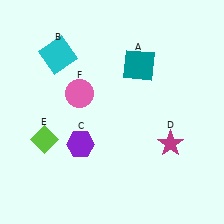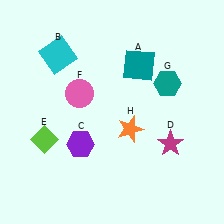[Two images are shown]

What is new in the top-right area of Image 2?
A teal hexagon (G) was added in the top-right area of Image 2.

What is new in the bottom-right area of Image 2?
An orange star (H) was added in the bottom-right area of Image 2.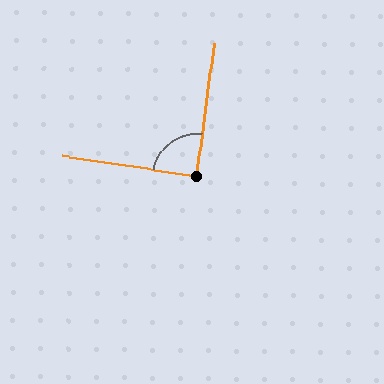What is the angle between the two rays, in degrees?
Approximately 89 degrees.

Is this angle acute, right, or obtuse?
It is approximately a right angle.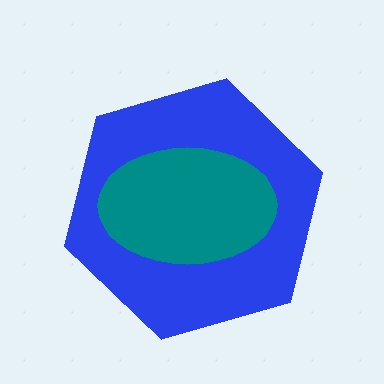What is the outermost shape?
The blue hexagon.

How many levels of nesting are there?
2.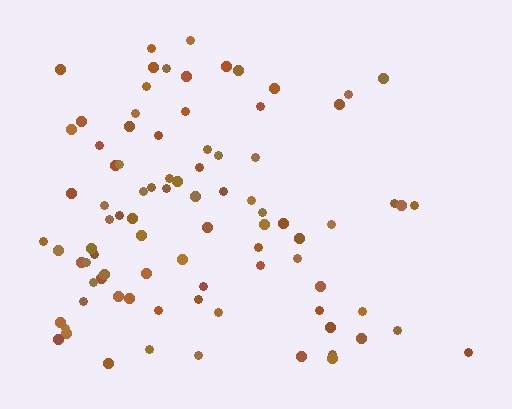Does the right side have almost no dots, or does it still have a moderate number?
Still a moderate number, just noticeably fewer than the left.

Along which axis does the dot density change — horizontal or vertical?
Horizontal.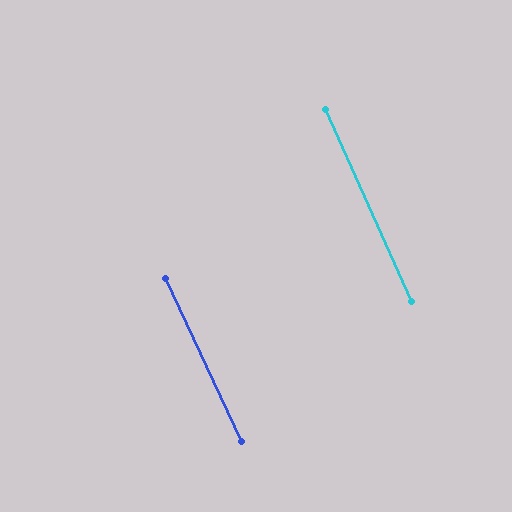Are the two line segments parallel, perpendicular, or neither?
Parallel — their directions differ by only 0.9°.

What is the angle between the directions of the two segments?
Approximately 1 degree.